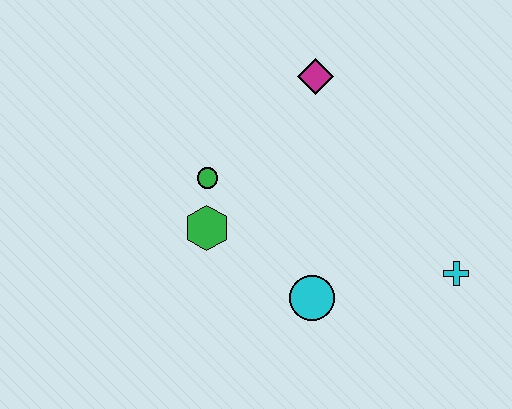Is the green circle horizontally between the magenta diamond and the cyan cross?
No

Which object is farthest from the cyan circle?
The magenta diamond is farthest from the cyan circle.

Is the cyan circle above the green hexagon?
No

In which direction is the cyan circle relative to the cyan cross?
The cyan circle is to the left of the cyan cross.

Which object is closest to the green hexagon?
The green circle is closest to the green hexagon.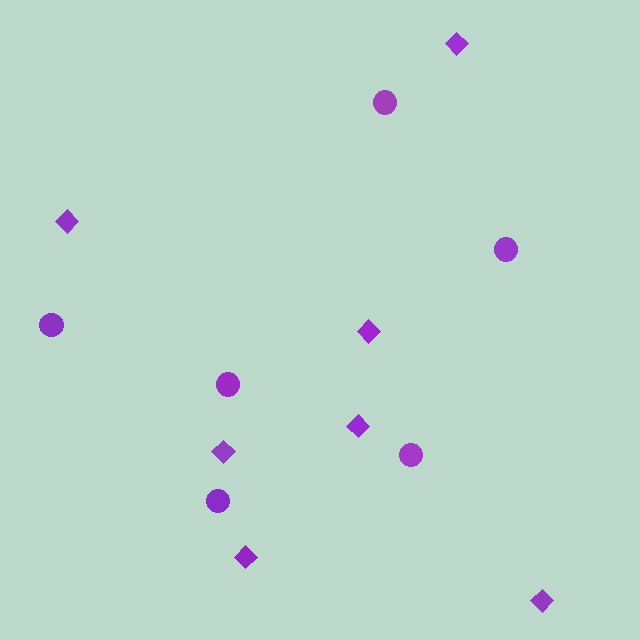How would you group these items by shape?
There are 2 groups: one group of diamonds (7) and one group of circles (6).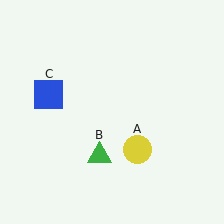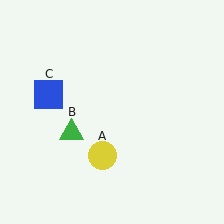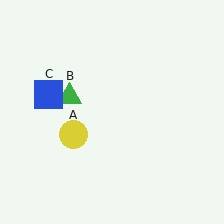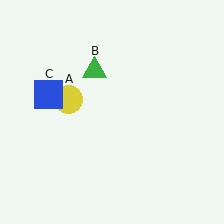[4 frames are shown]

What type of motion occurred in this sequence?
The yellow circle (object A), green triangle (object B) rotated clockwise around the center of the scene.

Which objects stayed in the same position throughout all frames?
Blue square (object C) remained stationary.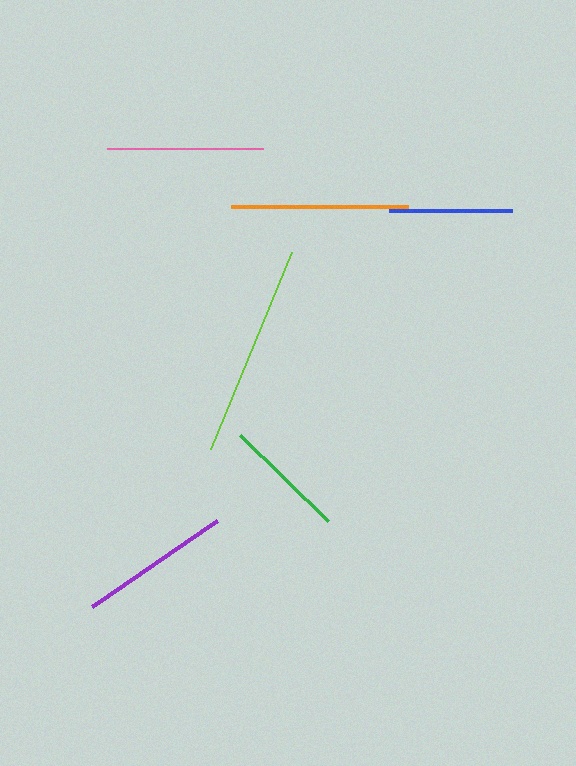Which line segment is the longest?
The lime line is the longest at approximately 213 pixels.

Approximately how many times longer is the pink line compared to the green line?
The pink line is approximately 1.3 times the length of the green line.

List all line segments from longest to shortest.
From longest to shortest: lime, orange, pink, purple, blue, green.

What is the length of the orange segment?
The orange segment is approximately 177 pixels long.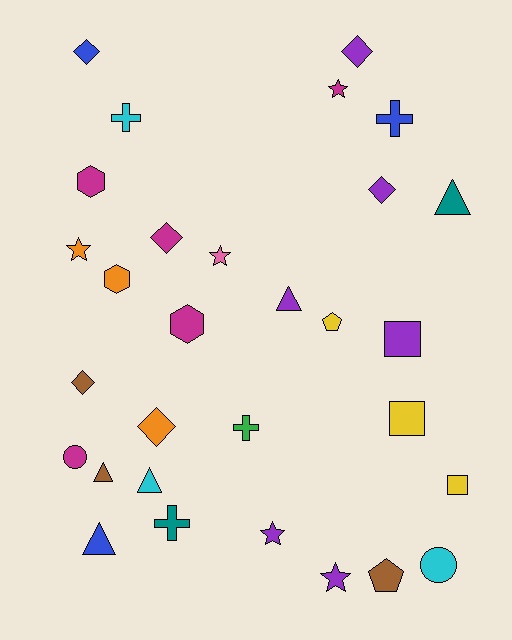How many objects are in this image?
There are 30 objects.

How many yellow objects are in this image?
There are 3 yellow objects.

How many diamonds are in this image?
There are 6 diamonds.